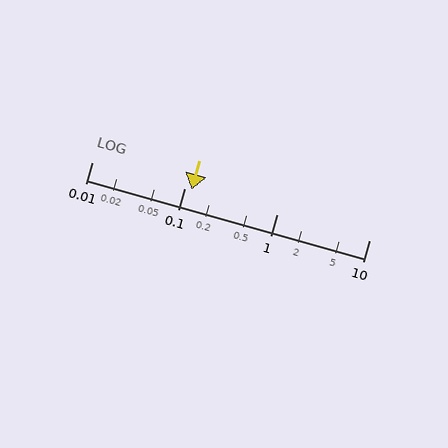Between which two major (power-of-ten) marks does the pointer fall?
The pointer is between 0.1 and 1.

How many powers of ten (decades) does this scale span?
The scale spans 3 decades, from 0.01 to 10.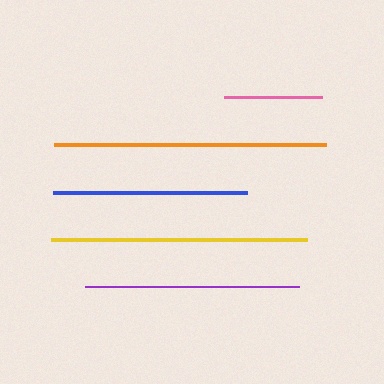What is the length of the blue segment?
The blue segment is approximately 194 pixels long.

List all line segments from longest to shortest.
From longest to shortest: orange, yellow, purple, blue, pink.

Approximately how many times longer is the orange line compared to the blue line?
The orange line is approximately 1.4 times the length of the blue line.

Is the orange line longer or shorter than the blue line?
The orange line is longer than the blue line.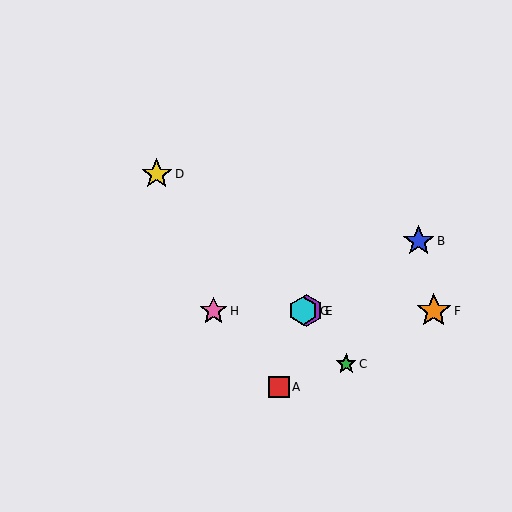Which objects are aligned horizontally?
Objects E, F, G, H are aligned horizontally.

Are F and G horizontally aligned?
Yes, both are at y≈311.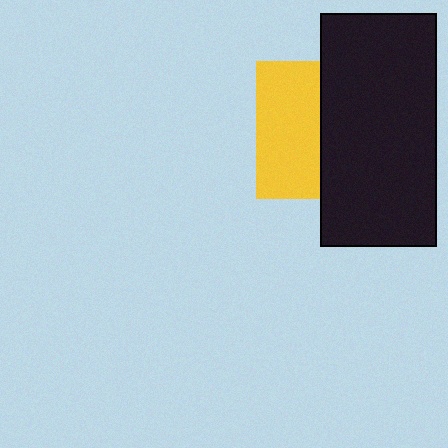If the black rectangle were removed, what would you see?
You would see the complete yellow square.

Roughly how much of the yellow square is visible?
About half of it is visible (roughly 46%).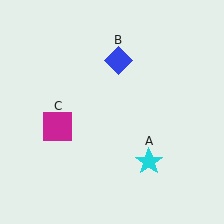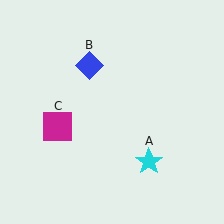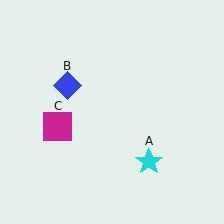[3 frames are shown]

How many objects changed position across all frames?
1 object changed position: blue diamond (object B).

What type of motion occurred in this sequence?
The blue diamond (object B) rotated counterclockwise around the center of the scene.